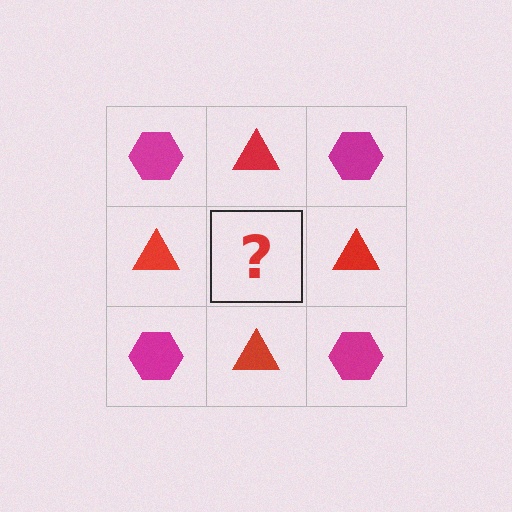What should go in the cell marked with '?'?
The missing cell should contain a magenta hexagon.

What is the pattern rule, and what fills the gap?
The rule is that it alternates magenta hexagon and red triangle in a checkerboard pattern. The gap should be filled with a magenta hexagon.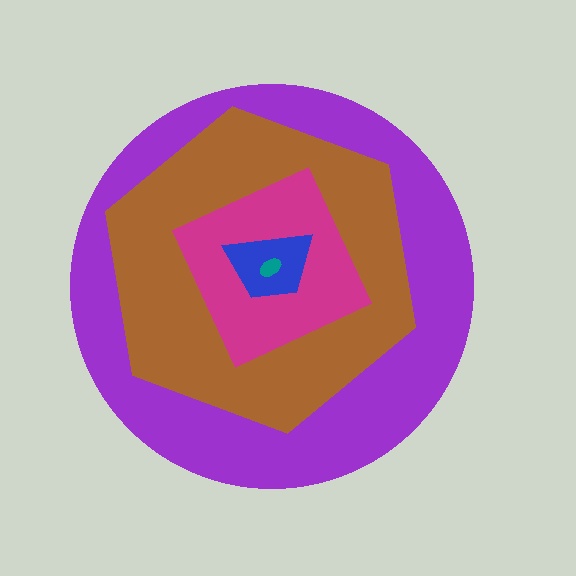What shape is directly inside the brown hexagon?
The magenta square.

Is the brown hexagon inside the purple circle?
Yes.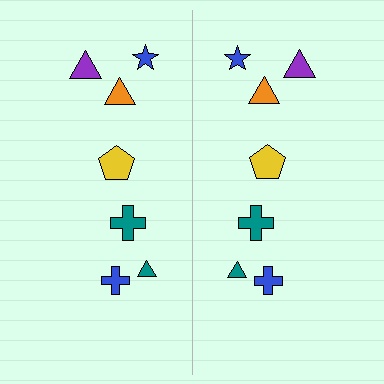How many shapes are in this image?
There are 14 shapes in this image.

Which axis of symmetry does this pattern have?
The pattern has a vertical axis of symmetry running through the center of the image.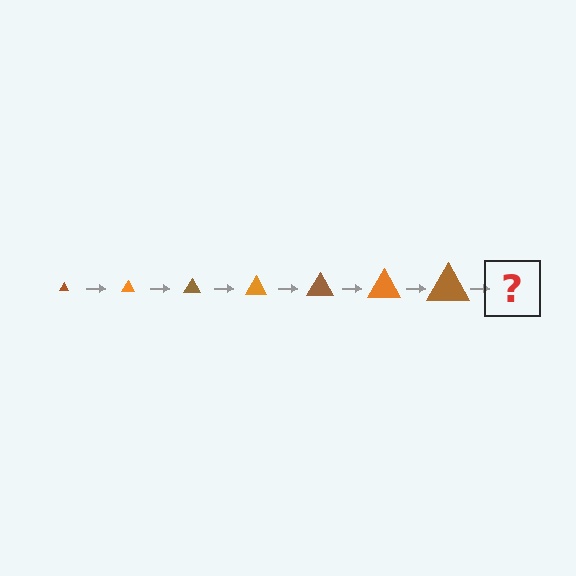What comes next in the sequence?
The next element should be an orange triangle, larger than the previous one.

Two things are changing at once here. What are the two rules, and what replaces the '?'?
The two rules are that the triangle grows larger each step and the color cycles through brown and orange. The '?' should be an orange triangle, larger than the previous one.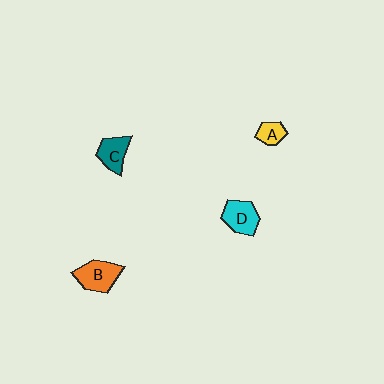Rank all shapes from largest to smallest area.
From largest to smallest: B (orange), D (cyan), C (teal), A (yellow).